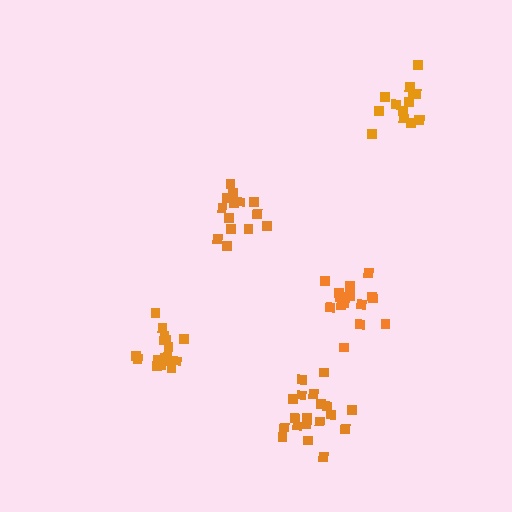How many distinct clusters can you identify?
There are 5 distinct clusters.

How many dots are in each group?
Group 1: 19 dots, Group 2: 14 dots, Group 3: 15 dots, Group 4: 14 dots, Group 5: 18 dots (80 total).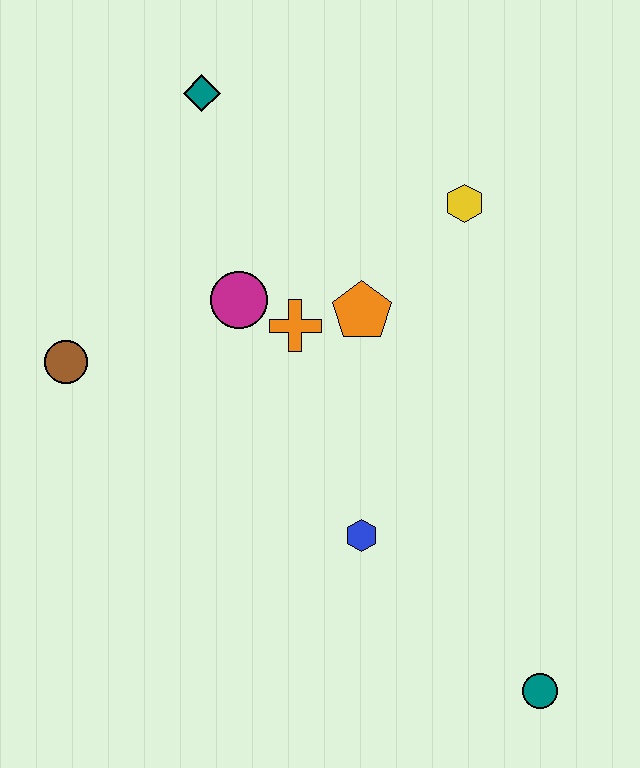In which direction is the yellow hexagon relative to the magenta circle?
The yellow hexagon is to the right of the magenta circle.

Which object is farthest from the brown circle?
The teal circle is farthest from the brown circle.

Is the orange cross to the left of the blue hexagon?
Yes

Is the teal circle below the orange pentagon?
Yes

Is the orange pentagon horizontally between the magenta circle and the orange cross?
No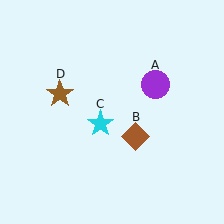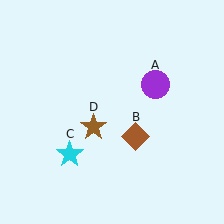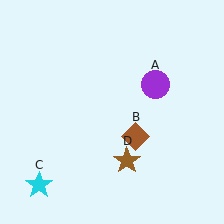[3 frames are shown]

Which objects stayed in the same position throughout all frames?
Purple circle (object A) and brown diamond (object B) remained stationary.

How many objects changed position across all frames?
2 objects changed position: cyan star (object C), brown star (object D).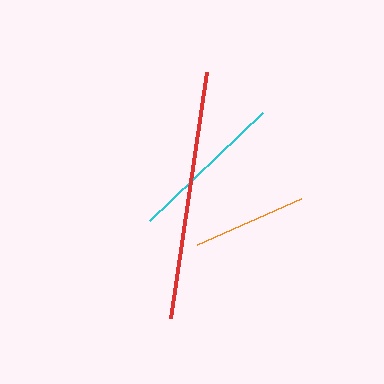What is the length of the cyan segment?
The cyan segment is approximately 156 pixels long.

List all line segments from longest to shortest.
From longest to shortest: red, cyan, orange.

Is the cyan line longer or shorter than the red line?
The red line is longer than the cyan line.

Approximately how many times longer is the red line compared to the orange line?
The red line is approximately 2.2 times the length of the orange line.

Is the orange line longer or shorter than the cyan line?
The cyan line is longer than the orange line.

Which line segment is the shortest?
The orange line is the shortest at approximately 113 pixels.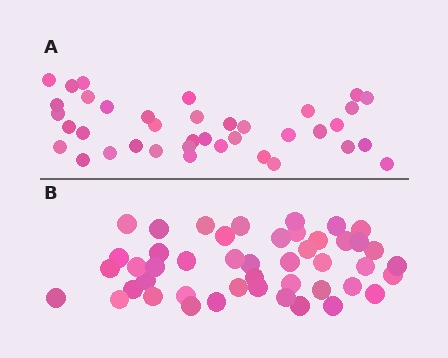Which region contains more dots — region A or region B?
Region B (the bottom region) has more dots.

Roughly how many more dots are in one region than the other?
Region B has roughly 8 or so more dots than region A.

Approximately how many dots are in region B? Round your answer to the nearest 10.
About 50 dots. (The exact count is 46, which rounds to 50.)